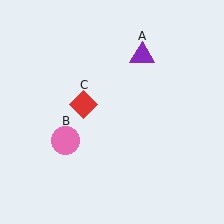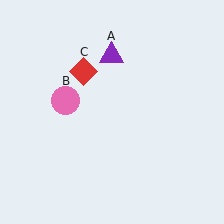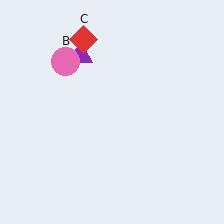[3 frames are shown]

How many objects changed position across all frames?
3 objects changed position: purple triangle (object A), pink circle (object B), red diamond (object C).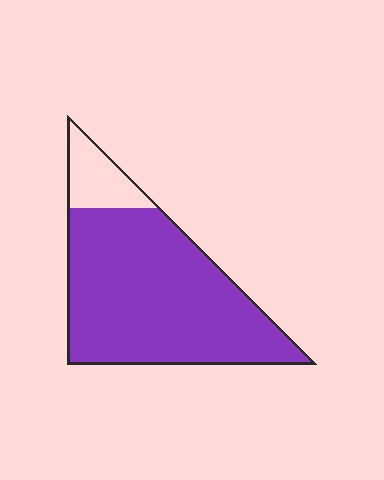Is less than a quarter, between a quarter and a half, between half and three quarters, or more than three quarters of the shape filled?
More than three quarters.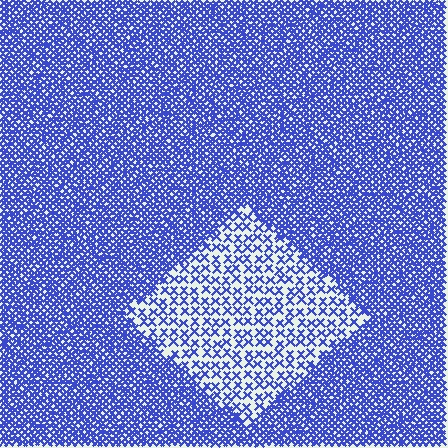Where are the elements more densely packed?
The elements are more densely packed outside the diamond boundary.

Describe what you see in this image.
The image contains small blue elements arranged at two different densities. A diamond-shaped region is visible where the elements are less densely packed than the surrounding area.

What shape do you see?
I see a diamond.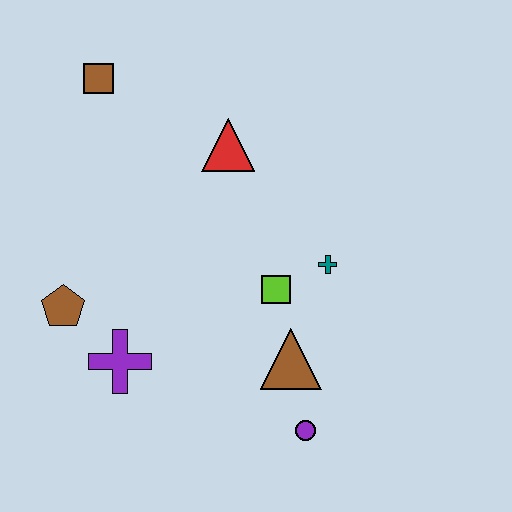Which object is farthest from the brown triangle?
The brown square is farthest from the brown triangle.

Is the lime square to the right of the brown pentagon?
Yes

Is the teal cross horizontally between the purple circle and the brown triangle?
No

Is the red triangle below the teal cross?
No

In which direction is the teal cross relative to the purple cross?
The teal cross is to the right of the purple cross.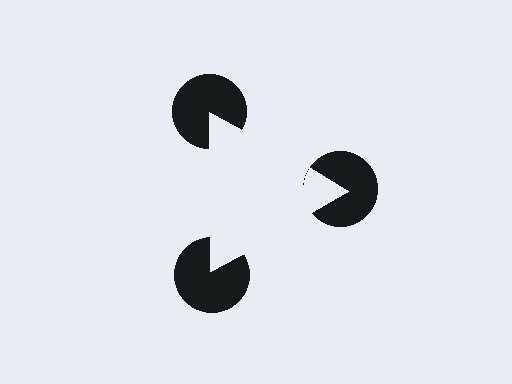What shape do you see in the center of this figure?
An illusory triangle — its edges are inferred from the aligned wedge cuts in the pac-man discs, not physically drawn.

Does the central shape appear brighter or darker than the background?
It typically appears slightly brighter than the background, even though no actual brightness change is drawn.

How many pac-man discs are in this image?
There are 3 — one at each vertex of the illusory triangle.